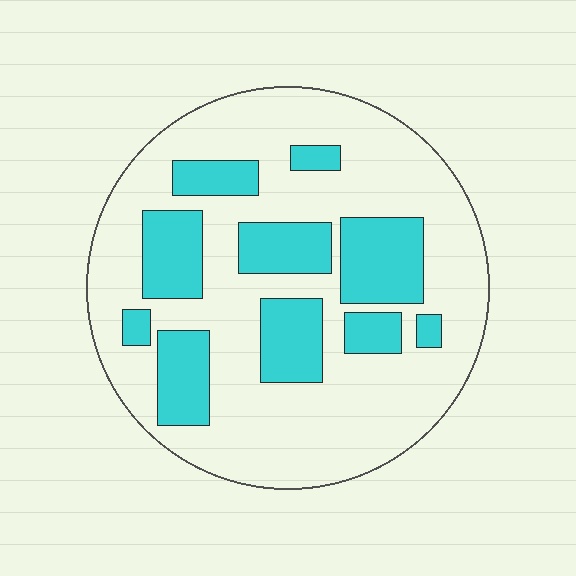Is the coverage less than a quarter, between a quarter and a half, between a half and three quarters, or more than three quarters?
Between a quarter and a half.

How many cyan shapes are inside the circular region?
10.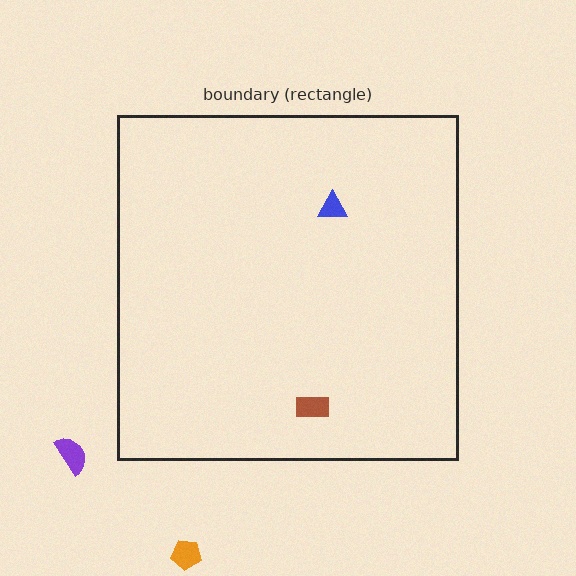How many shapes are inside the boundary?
2 inside, 2 outside.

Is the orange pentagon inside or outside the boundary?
Outside.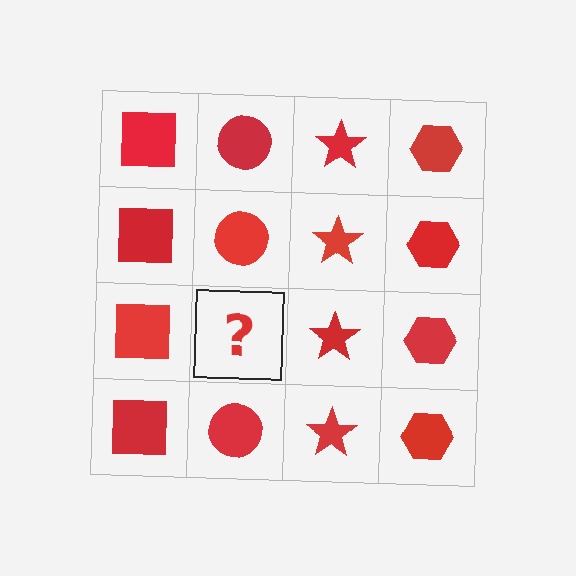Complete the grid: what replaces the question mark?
The question mark should be replaced with a red circle.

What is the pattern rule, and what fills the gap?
The rule is that each column has a consistent shape. The gap should be filled with a red circle.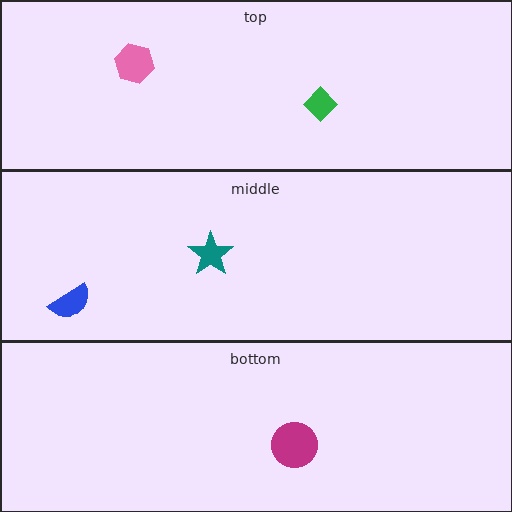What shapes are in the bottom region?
The magenta circle.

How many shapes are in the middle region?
2.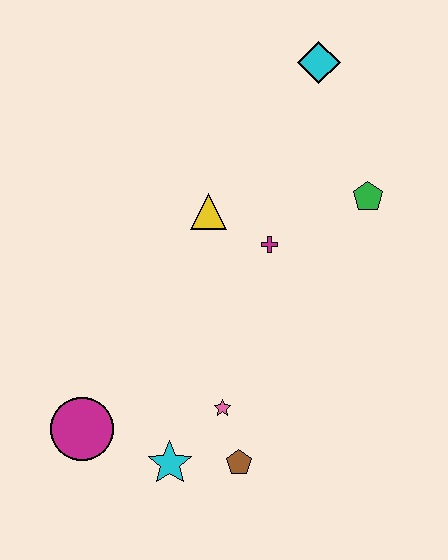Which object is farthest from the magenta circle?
The cyan diamond is farthest from the magenta circle.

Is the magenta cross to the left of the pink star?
No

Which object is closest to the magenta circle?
The cyan star is closest to the magenta circle.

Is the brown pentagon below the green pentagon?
Yes